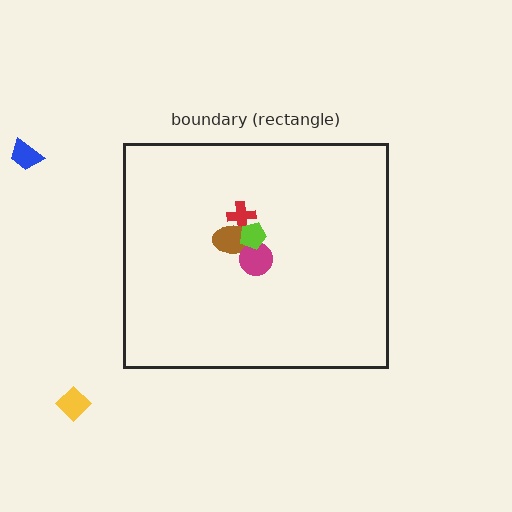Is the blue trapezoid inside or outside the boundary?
Outside.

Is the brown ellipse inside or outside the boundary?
Inside.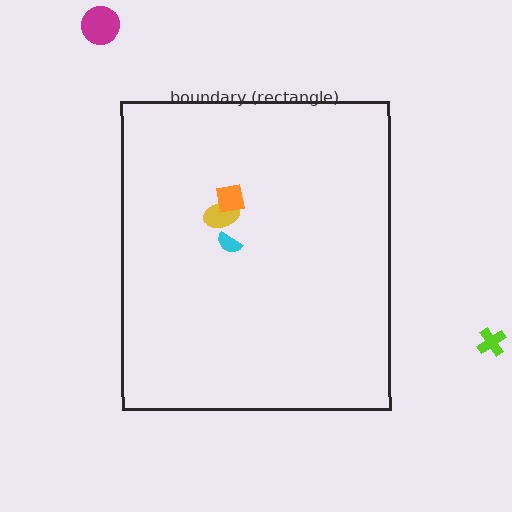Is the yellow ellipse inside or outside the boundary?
Inside.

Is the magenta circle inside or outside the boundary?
Outside.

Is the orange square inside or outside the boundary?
Inside.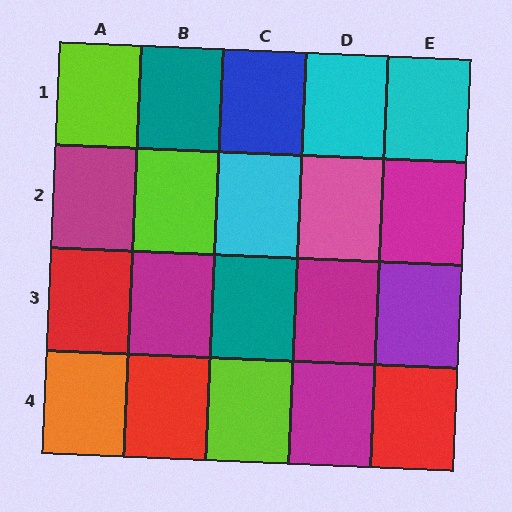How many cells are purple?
1 cell is purple.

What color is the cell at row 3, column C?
Teal.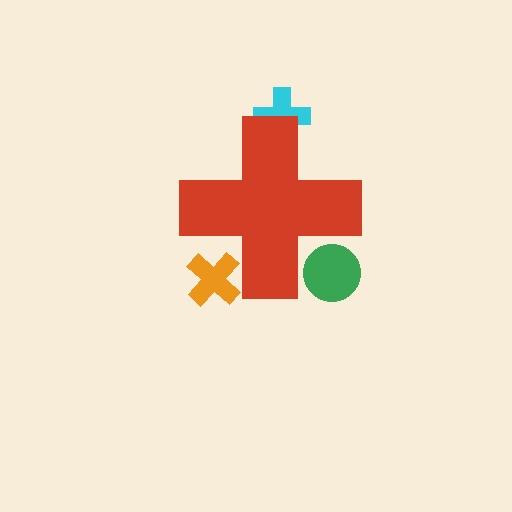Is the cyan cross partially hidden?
Yes, the cyan cross is partially hidden behind the red cross.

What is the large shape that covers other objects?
A red cross.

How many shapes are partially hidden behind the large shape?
3 shapes are partially hidden.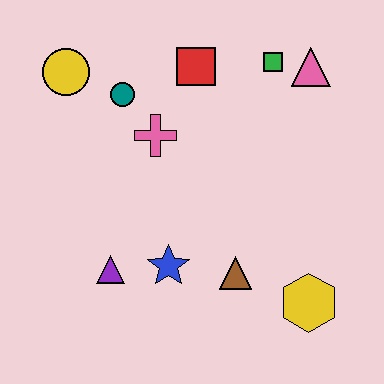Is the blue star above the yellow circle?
No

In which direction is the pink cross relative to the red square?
The pink cross is below the red square.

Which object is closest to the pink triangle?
The green square is closest to the pink triangle.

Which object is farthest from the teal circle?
The yellow hexagon is farthest from the teal circle.